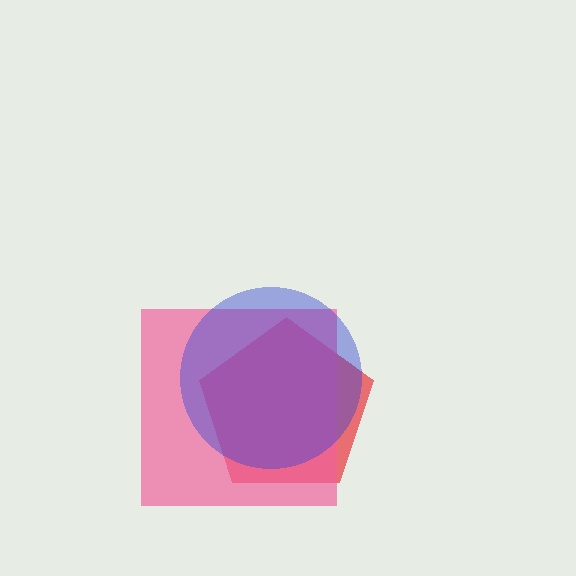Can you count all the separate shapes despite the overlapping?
Yes, there are 3 separate shapes.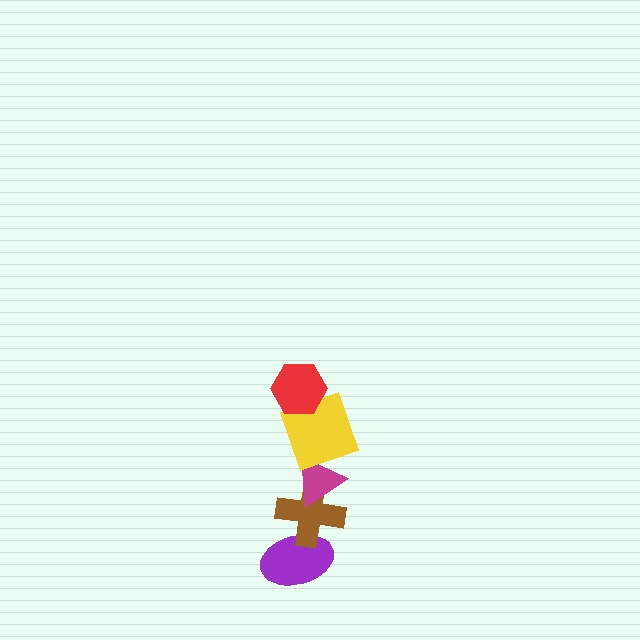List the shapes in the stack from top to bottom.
From top to bottom: the red hexagon, the yellow square, the magenta triangle, the brown cross, the purple ellipse.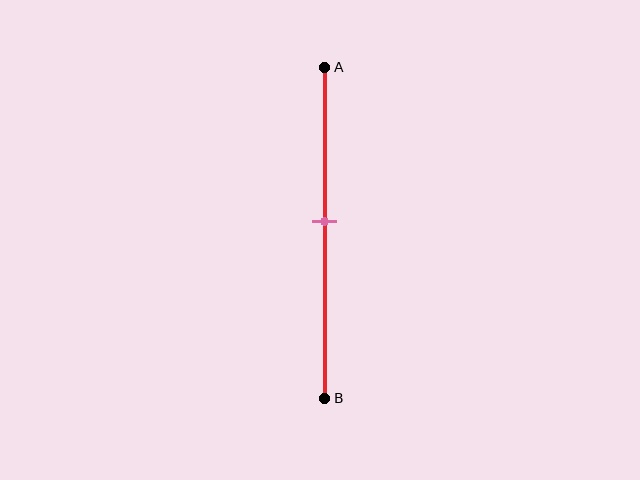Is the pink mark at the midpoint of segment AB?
No, the mark is at about 45% from A, not at the 50% midpoint.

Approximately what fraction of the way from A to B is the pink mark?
The pink mark is approximately 45% of the way from A to B.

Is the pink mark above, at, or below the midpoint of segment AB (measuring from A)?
The pink mark is above the midpoint of segment AB.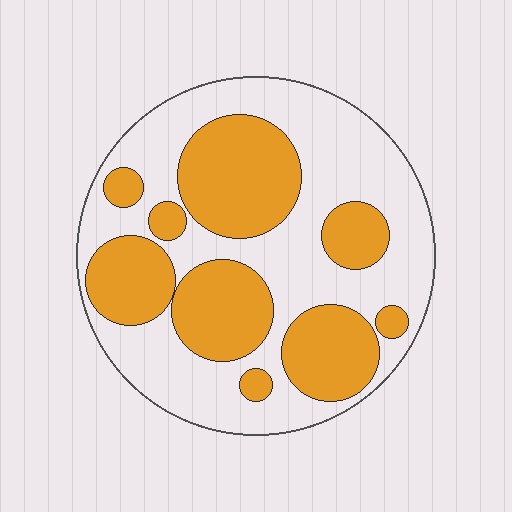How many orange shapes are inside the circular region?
9.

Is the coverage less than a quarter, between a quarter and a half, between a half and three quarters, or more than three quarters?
Between a quarter and a half.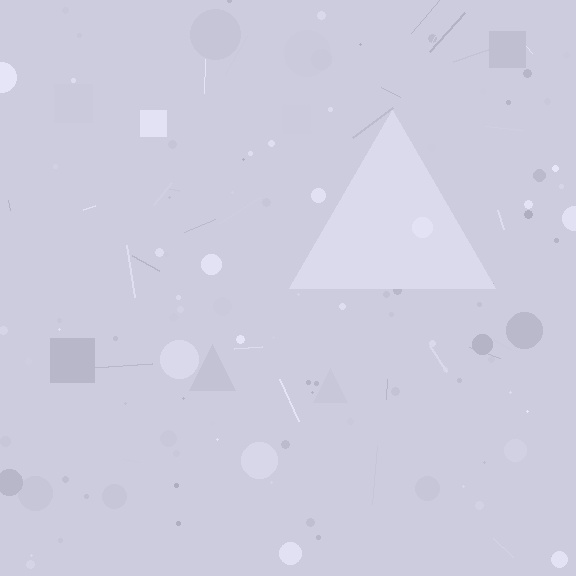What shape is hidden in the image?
A triangle is hidden in the image.